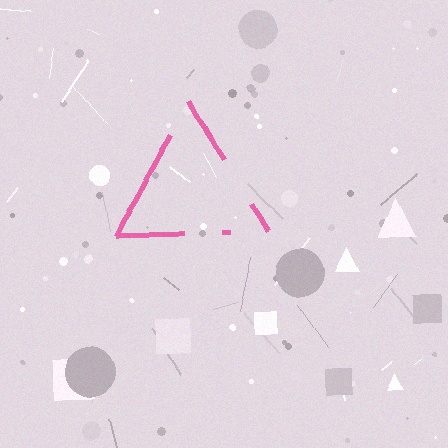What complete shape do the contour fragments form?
The contour fragments form a triangle.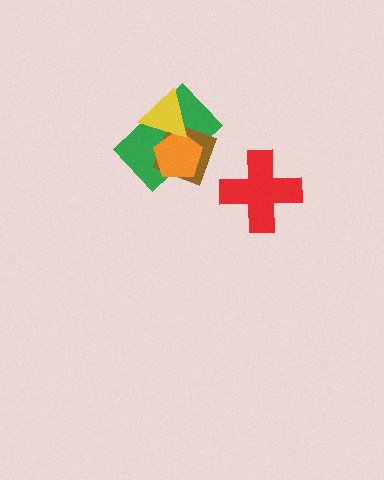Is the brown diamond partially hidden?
Yes, it is partially covered by another shape.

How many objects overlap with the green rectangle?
3 objects overlap with the green rectangle.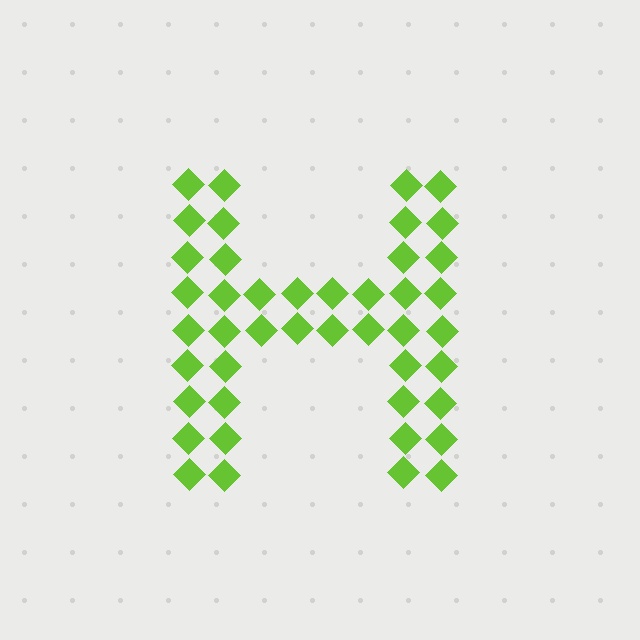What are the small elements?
The small elements are diamonds.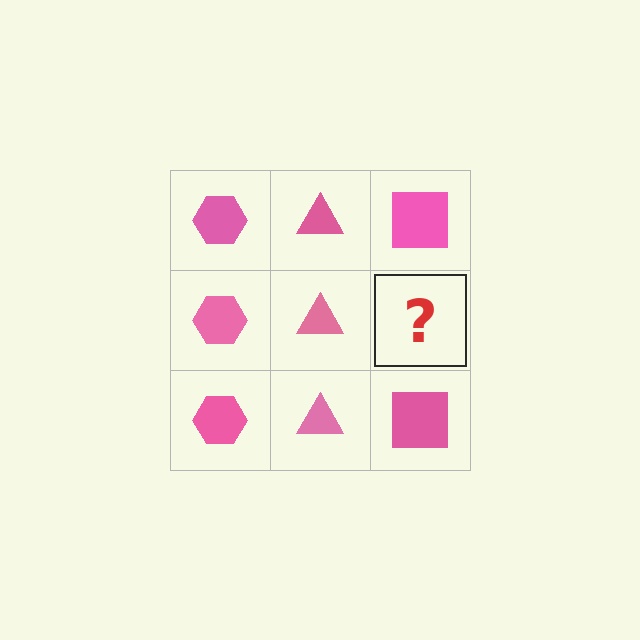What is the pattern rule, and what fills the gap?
The rule is that each column has a consistent shape. The gap should be filled with a pink square.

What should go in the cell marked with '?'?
The missing cell should contain a pink square.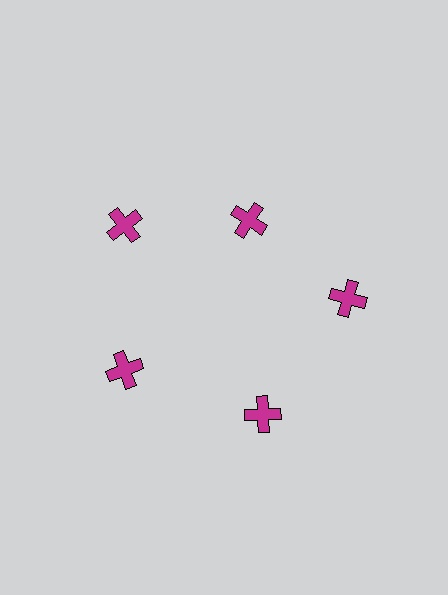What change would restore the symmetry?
The symmetry would be restored by moving it outward, back onto the ring so that all 5 crosses sit at equal angles and equal distance from the center.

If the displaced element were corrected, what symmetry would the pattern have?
It would have 5-fold rotational symmetry — the pattern would map onto itself every 72 degrees.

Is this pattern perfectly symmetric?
No. The 5 magenta crosses are arranged in a ring, but one element near the 1 o'clock position is pulled inward toward the center, breaking the 5-fold rotational symmetry.